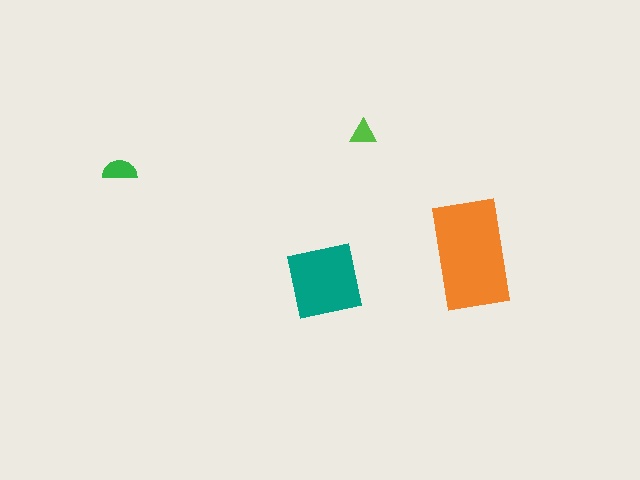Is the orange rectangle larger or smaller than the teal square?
Larger.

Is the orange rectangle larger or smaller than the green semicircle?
Larger.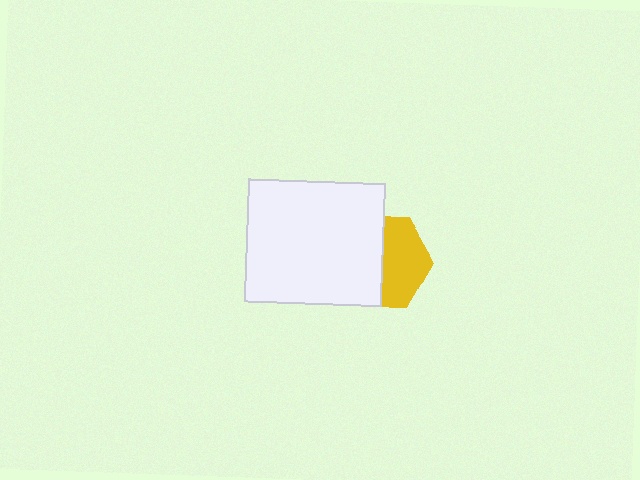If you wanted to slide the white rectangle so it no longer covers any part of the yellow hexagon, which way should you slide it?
Slide it left — that is the most direct way to separate the two shapes.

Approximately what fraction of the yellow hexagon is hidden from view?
Roughly 51% of the yellow hexagon is hidden behind the white rectangle.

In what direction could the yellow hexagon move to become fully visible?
The yellow hexagon could move right. That would shift it out from behind the white rectangle entirely.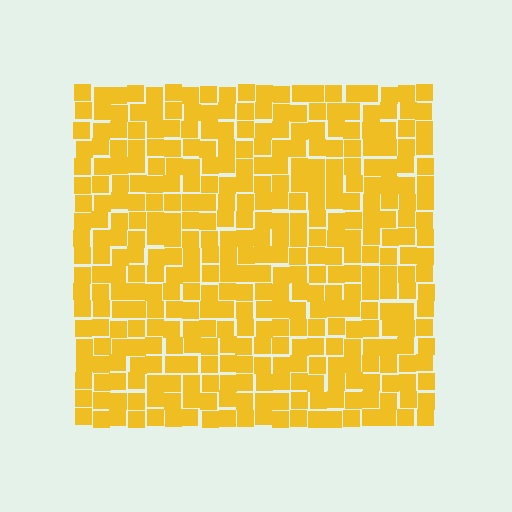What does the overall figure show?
The overall figure shows a square.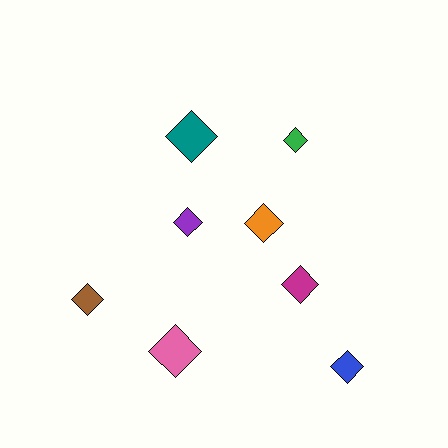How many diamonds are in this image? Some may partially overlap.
There are 8 diamonds.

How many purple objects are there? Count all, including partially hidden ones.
There is 1 purple object.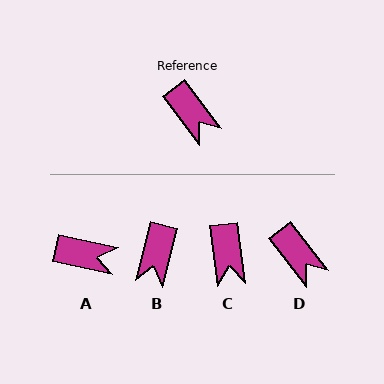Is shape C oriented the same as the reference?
No, it is off by about 31 degrees.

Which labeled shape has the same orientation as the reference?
D.